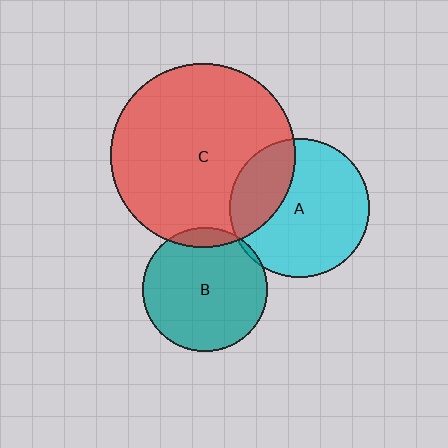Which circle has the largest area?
Circle C (red).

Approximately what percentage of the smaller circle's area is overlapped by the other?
Approximately 10%.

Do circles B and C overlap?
Yes.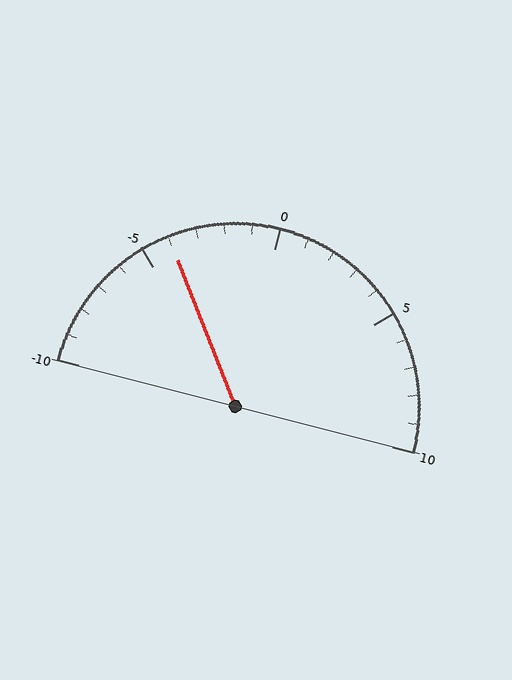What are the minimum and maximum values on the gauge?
The gauge ranges from -10 to 10.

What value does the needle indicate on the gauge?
The needle indicates approximately -4.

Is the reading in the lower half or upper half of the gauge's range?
The reading is in the lower half of the range (-10 to 10).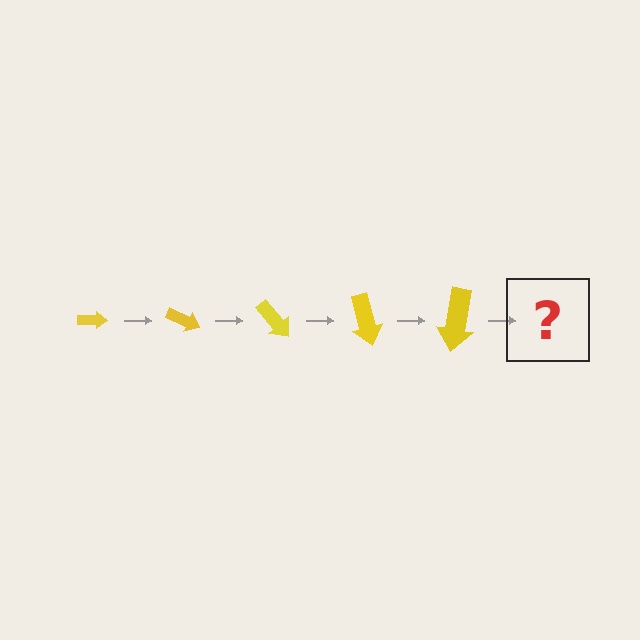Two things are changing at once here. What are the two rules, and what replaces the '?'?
The two rules are that the arrow grows larger each step and it rotates 25 degrees each step. The '?' should be an arrow, larger than the previous one and rotated 125 degrees from the start.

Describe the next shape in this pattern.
It should be an arrow, larger than the previous one and rotated 125 degrees from the start.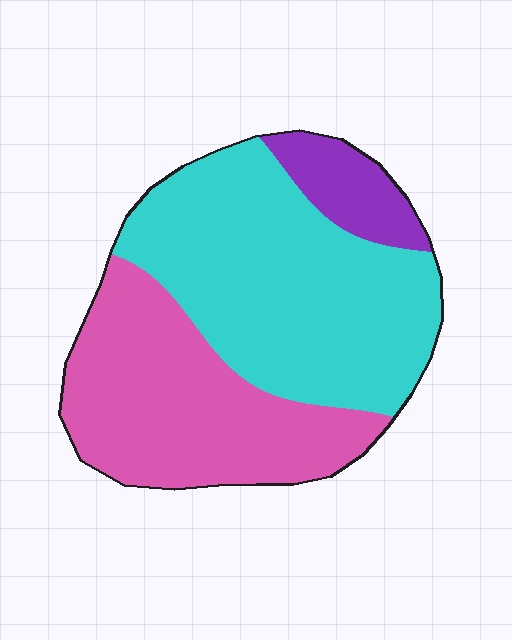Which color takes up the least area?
Purple, at roughly 10%.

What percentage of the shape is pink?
Pink covers roughly 40% of the shape.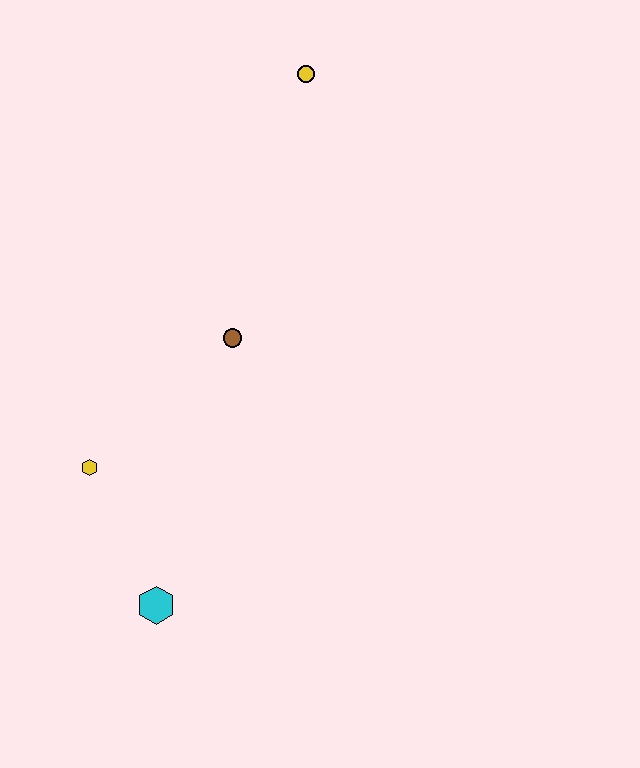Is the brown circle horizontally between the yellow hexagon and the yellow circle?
Yes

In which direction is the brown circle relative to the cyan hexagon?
The brown circle is above the cyan hexagon.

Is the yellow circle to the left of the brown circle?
No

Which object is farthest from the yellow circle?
The cyan hexagon is farthest from the yellow circle.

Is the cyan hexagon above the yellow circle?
No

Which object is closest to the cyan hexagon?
The yellow hexagon is closest to the cyan hexagon.